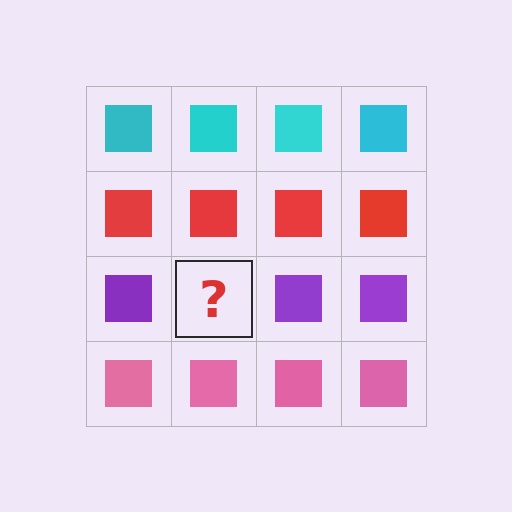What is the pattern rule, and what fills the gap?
The rule is that each row has a consistent color. The gap should be filled with a purple square.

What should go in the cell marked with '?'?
The missing cell should contain a purple square.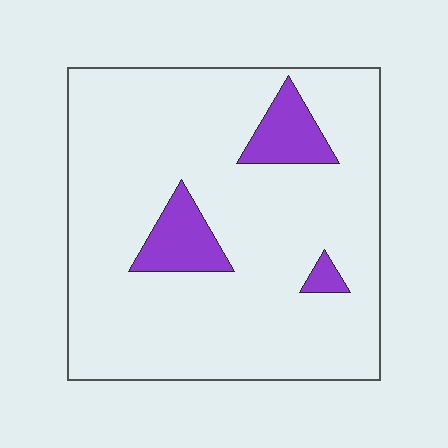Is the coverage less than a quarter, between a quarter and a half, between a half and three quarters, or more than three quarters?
Less than a quarter.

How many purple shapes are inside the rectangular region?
3.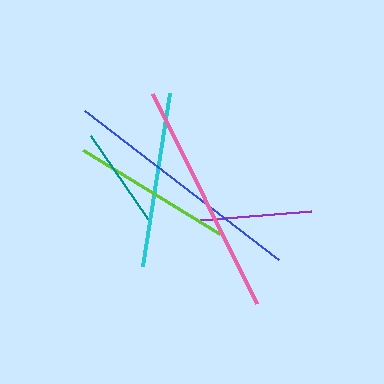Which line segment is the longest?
The blue line is the longest at approximately 244 pixels.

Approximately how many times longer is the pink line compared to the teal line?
The pink line is approximately 2.3 times the length of the teal line.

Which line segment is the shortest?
The teal line is the shortest at approximately 101 pixels.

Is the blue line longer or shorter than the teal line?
The blue line is longer than the teal line.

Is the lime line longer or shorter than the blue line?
The blue line is longer than the lime line.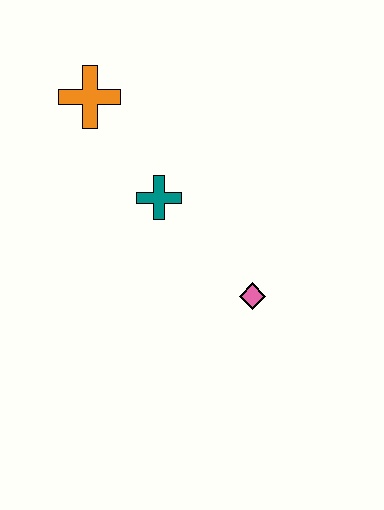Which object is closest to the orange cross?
The teal cross is closest to the orange cross.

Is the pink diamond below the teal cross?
Yes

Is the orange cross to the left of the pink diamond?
Yes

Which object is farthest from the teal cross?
The pink diamond is farthest from the teal cross.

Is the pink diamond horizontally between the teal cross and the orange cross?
No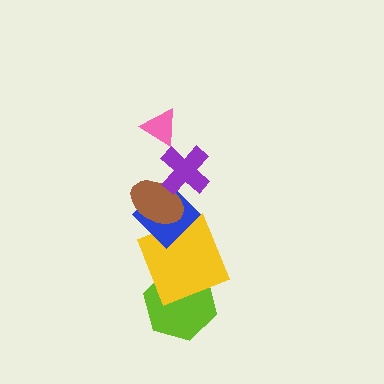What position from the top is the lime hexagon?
The lime hexagon is 6th from the top.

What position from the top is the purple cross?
The purple cross is 2nd from the top.